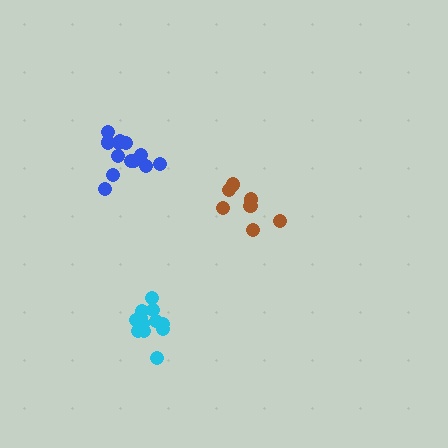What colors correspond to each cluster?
The clusters are colored: cyan, brown, blue.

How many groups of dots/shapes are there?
There are 3 groups.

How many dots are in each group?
Group 1: 13 dots, Group 2: 8 dots, Group 3: 13 dots (34 total).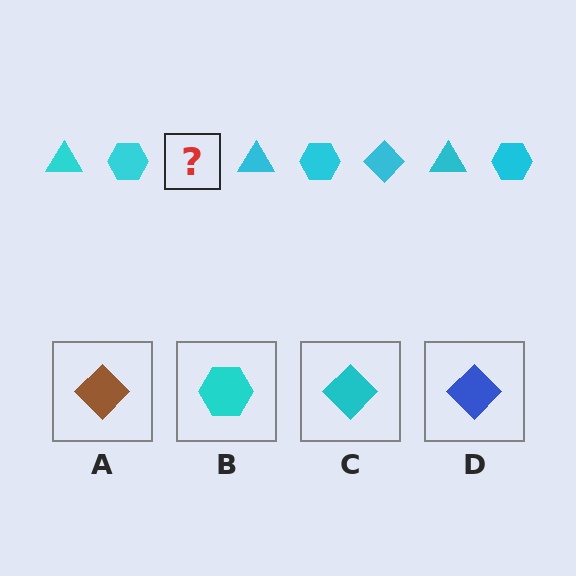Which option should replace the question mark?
Option C.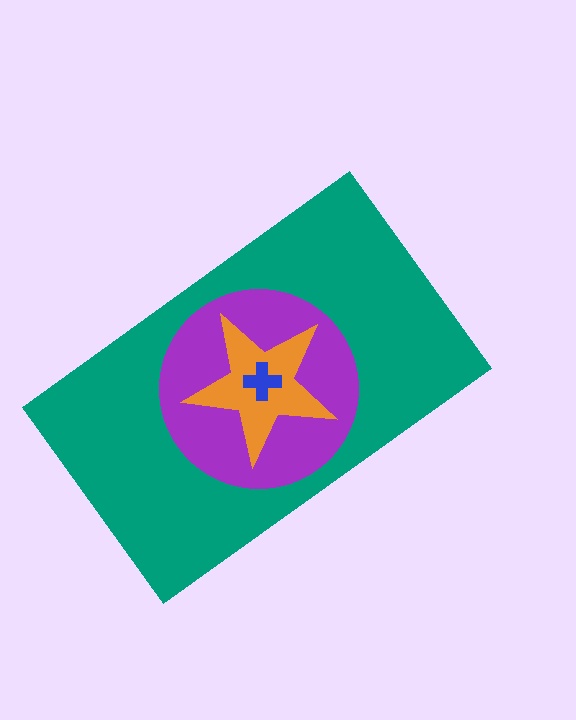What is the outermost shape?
The teal rectangle.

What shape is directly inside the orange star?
The blue cross.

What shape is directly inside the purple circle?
The orange star.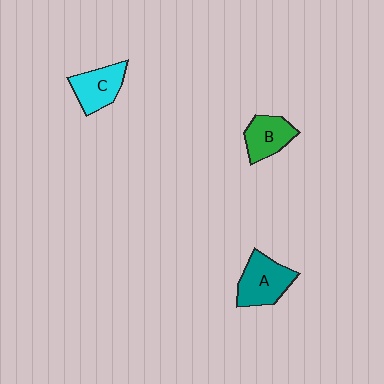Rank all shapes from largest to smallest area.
From largest to smallest: A (teal), C (cyan), B (green).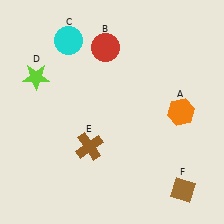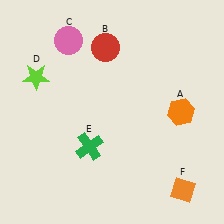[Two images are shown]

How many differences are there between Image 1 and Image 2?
There are 3 differences between the two images.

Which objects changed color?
C changed from cyan to pink. E changed from brown to green. F changed from brown to orange.